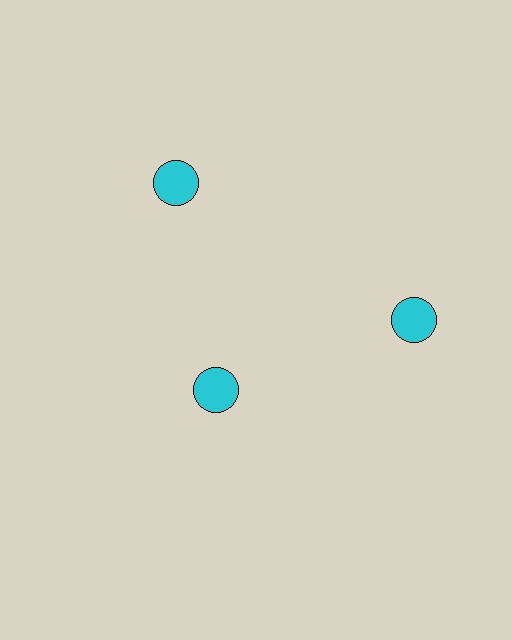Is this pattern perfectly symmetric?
No. The 3 cyan circles are arranged in a ring, but one element near the 7 o'clock position is pulled inward toward the center, breaking the 3-fold rotational symmetry.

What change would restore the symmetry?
The symmetry would be restored by moving it outward, back onto the ring so that all 3 circles sit at equal angles and equal distance from the center.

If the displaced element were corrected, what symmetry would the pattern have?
It would have 3-fold rotational symmetry — the pattern would map onto itself every 120 degrees.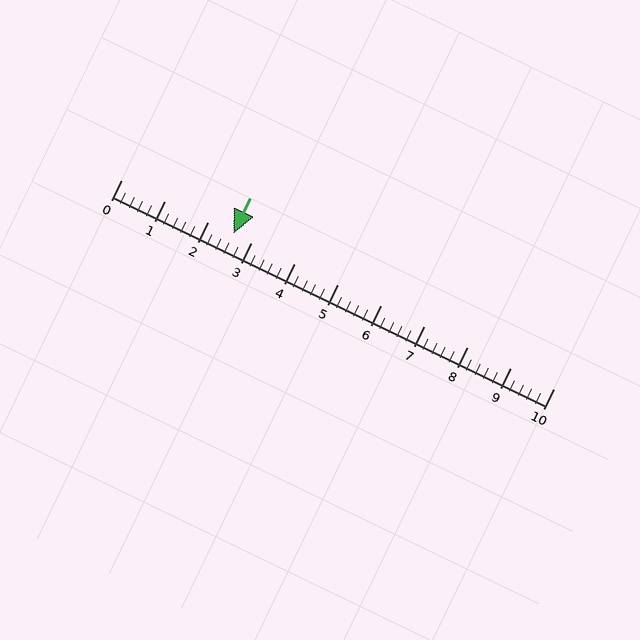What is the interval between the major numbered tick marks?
The major tick marks are spaced 1 units apart.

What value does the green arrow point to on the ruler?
The green arrow points to approximately 2.6.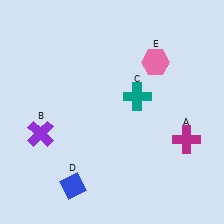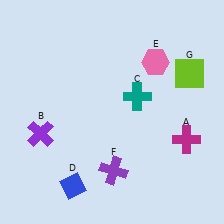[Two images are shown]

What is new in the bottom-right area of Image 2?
A purple cross (F) was added in the bottom-right area of Image 2.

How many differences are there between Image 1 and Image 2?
There are 2 differences between the two images.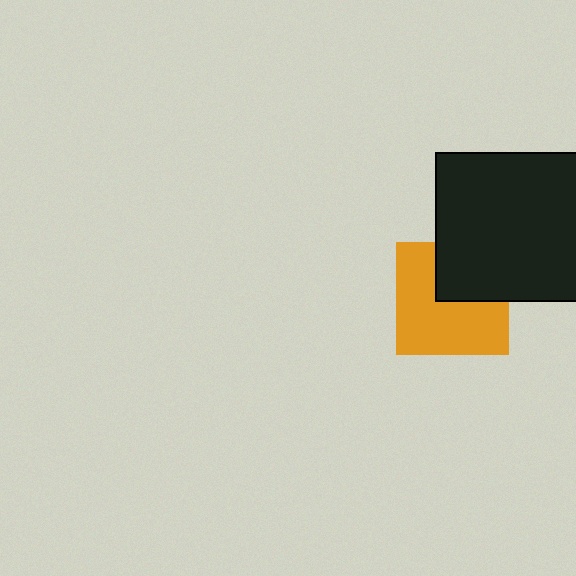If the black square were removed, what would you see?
You would see the complete orange square.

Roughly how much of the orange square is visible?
Most of it is visible (roughly 66%).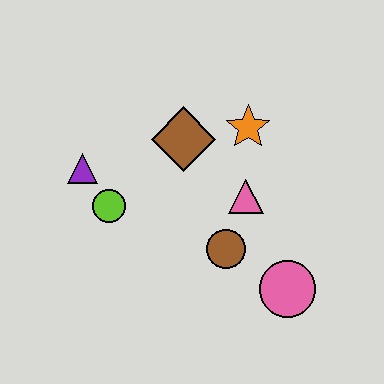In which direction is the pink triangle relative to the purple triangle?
The pink triangle is to the right of the purple triangle.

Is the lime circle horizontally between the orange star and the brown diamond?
No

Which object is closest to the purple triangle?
The lime circle is closest to the purple triangle.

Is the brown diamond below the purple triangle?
No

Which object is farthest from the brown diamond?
The pink circle is farthest from the brown diamond.